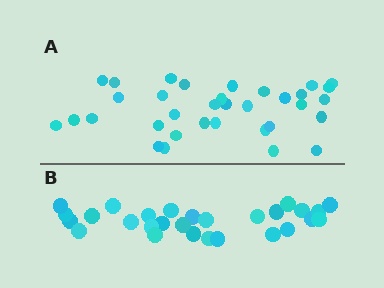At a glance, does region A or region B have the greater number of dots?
Region A (the top region) has more dots.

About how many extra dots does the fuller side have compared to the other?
Region A has about 6 more dots than region B.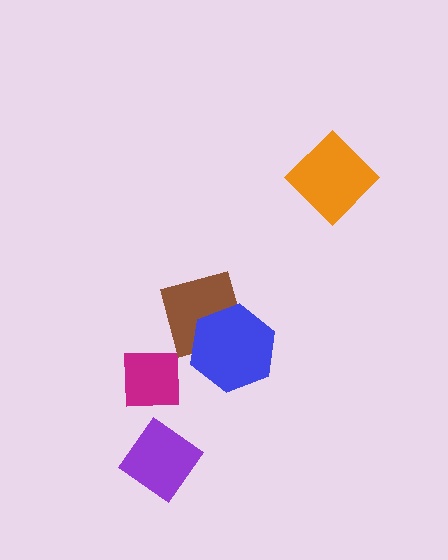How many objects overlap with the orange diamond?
0 objects overlap with the orange diamond.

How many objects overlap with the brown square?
1 object overlaps with the brown square.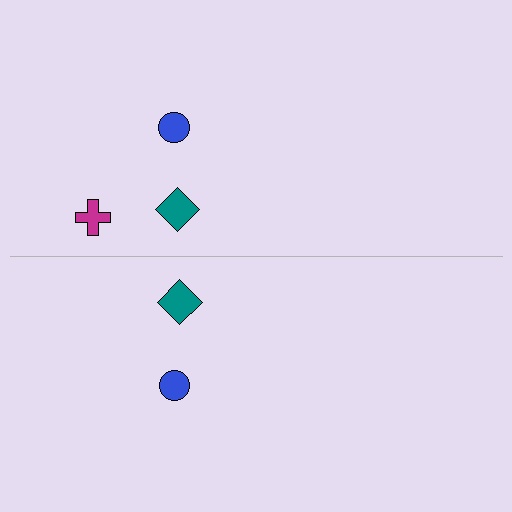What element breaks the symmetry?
A magenta cross is missing from the bottom side.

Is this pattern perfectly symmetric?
No, the pattern is not perfectly symmetric. A magenta cross is missing from the bottom side.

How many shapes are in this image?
There are 5 shapes in this image.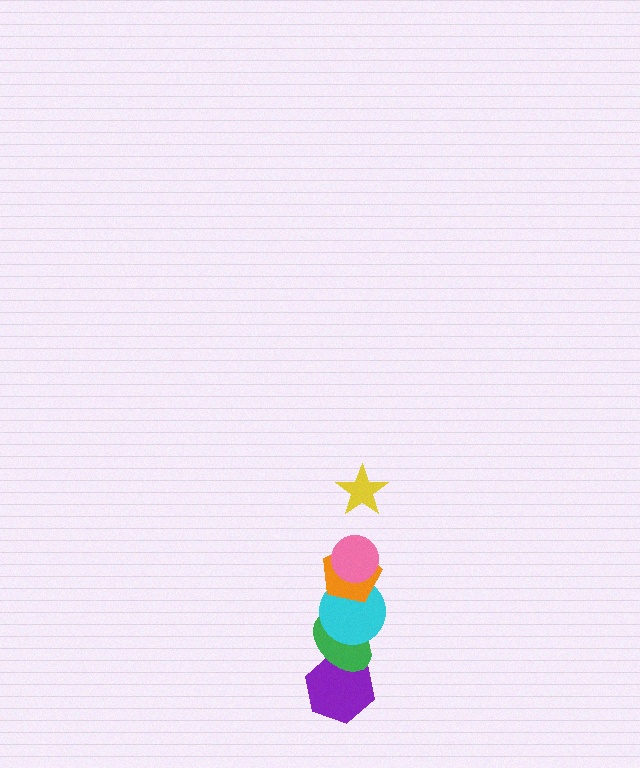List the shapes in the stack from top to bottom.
From top to bottom: the yellow star, the pink circle, the orange pentagon, the cyan circle, the green ellipse, the purple hexagon.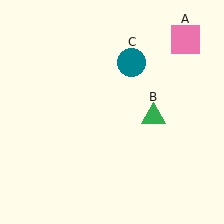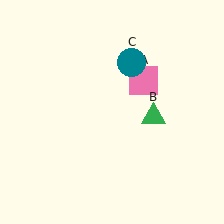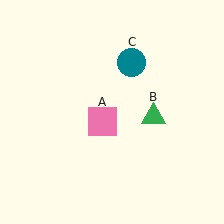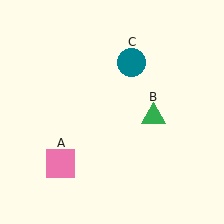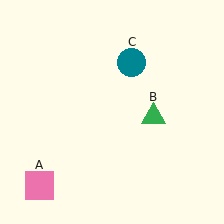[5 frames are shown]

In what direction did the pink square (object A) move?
The pink square (object A) moved down and to the left.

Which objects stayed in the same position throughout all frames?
Green triangle (object B) and teal circle (object C) remained stationary.